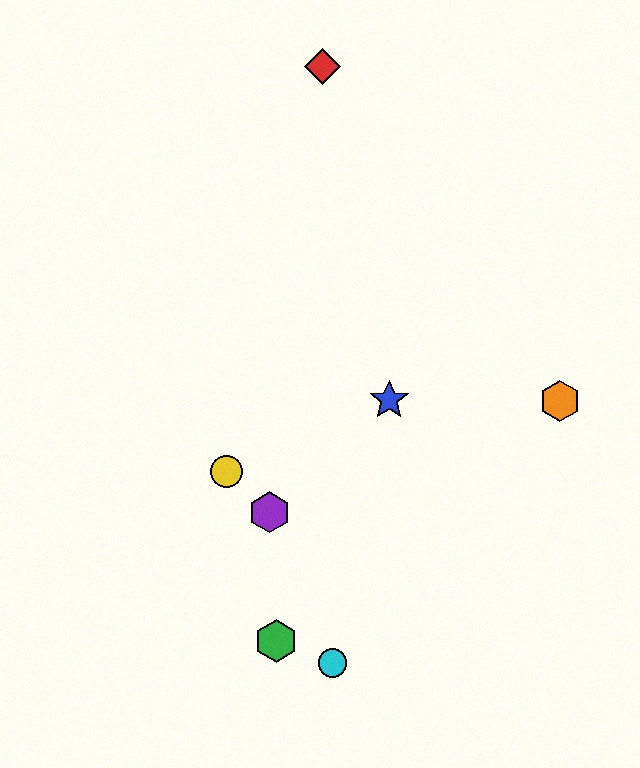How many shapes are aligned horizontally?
2 shapes (the blue star, the orange hexagon) are aligned horizontally.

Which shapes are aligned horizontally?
The blue star, the orange hexagon are aligned horizontally.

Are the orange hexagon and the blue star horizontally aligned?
Yes, both are at y≈401.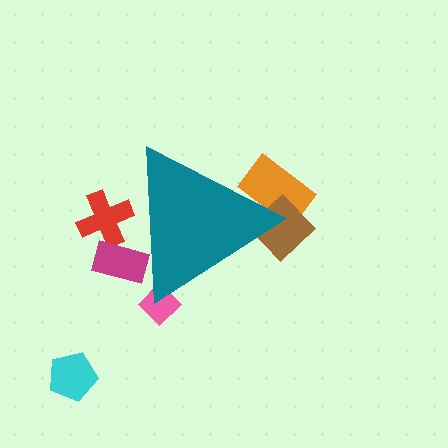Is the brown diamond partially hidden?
Yes, the brown diamond is partially hidden behind the teal triangle.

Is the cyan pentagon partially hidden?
No, the cyan pentagon is fully visible.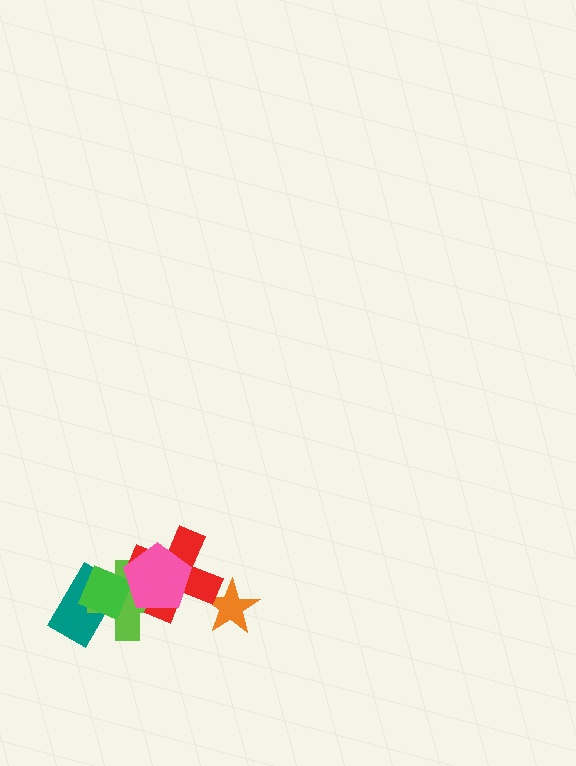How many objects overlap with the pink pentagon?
3 objects overlap with the pink pentagon.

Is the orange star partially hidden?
Yes, it is partially covered by another shape.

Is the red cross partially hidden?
Yes, it is partially covered by another shape.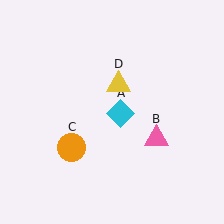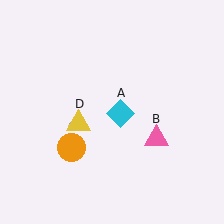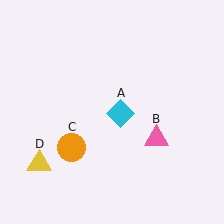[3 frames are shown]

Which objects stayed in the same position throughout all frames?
Cyan diamond (object A) and pink triangle (object B) and orange circle (object C) remained stationary.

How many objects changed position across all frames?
1 object changed position: yellow triangle (object D).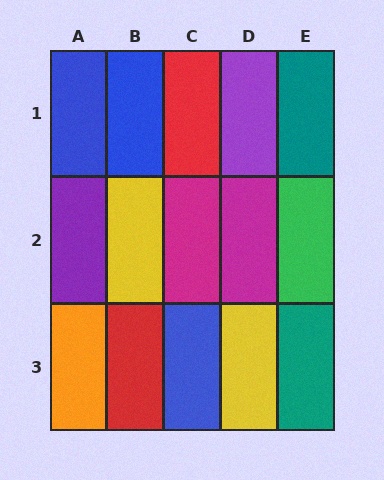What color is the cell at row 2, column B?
Yellow.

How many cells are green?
1 cell is green.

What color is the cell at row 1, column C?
Red.